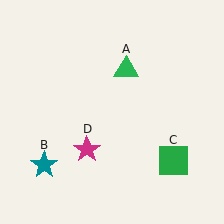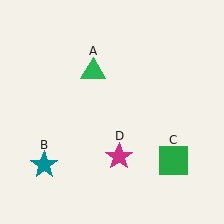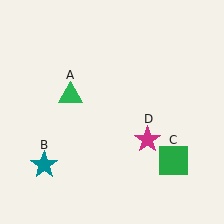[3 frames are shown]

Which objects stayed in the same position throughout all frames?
Teal star (object B) and green square (object C) remained stationary.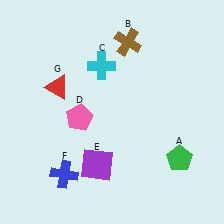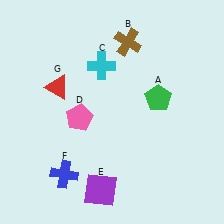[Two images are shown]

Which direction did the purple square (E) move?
The purple square (E) moved down.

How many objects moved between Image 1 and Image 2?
2 objects moved between the two images.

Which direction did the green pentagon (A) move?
The green pentagon (A) moved up.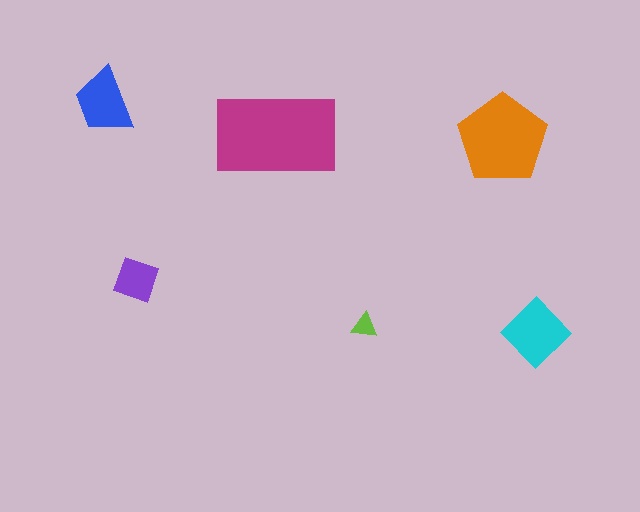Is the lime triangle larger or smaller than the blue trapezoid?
Smaller.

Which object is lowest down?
The cyan diamond is bottommost.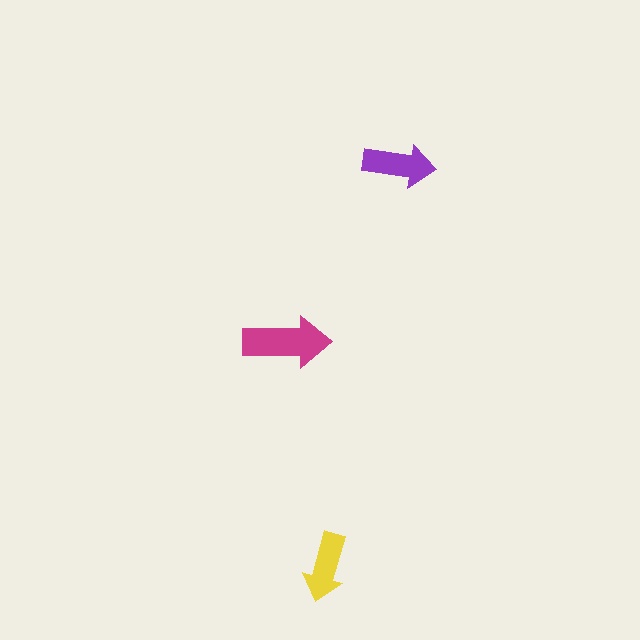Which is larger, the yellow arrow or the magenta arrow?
The magenta one.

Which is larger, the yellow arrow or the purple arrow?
The purple one.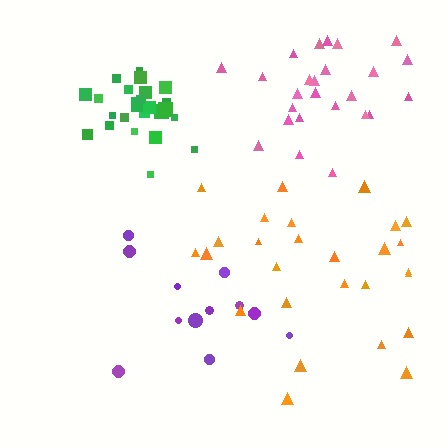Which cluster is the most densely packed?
Green.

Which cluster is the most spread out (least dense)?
Purple.